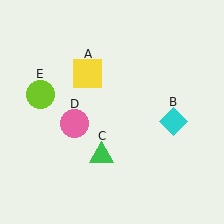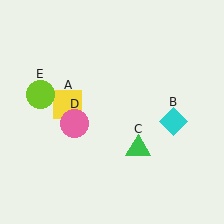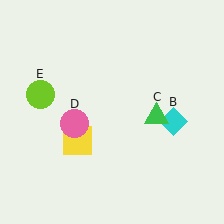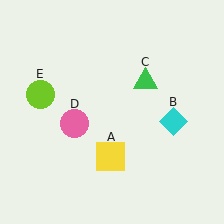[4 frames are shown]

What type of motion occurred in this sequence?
The yellow square (object A), green triangle (object C) rotated counterclockwise around the center of the scene.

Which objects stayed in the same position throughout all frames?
Cyan diamond (object B) and pink circle (object D) and lime circle (object E) remained stationary.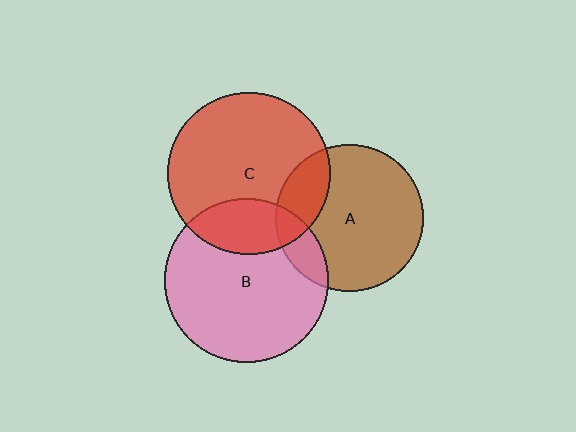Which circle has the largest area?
Circle B (pink).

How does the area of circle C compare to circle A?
Approximately 1.2 times.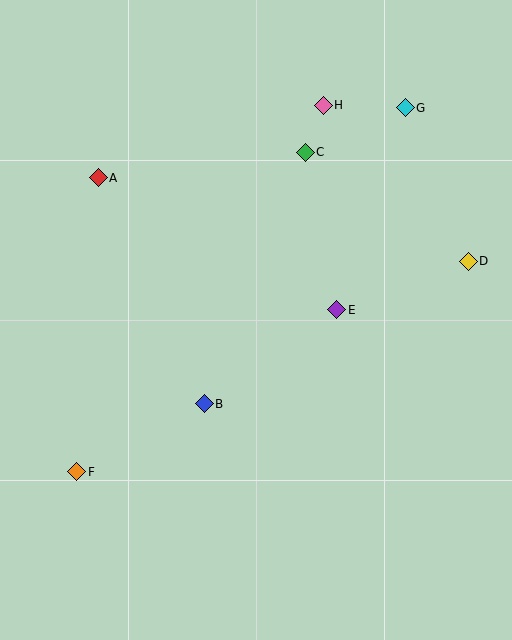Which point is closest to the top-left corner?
Point A is closest to the top-left corner.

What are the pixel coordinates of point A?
Point A is at (98, 178).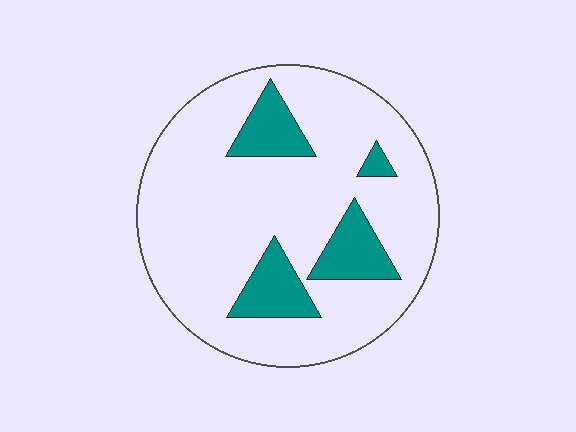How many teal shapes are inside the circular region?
4.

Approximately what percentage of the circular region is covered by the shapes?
Approximately 15%.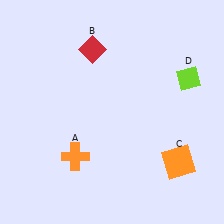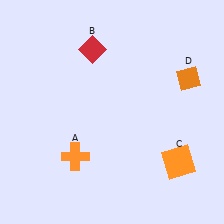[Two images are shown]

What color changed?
The diamond (D) changed from lime in Image 1 to orange in Image 2.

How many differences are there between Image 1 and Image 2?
There is 1 difference between the two images.